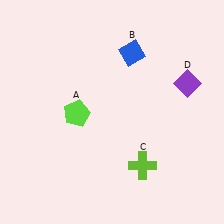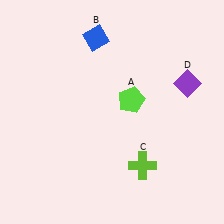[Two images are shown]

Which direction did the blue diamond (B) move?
The blue diamond (B) moved left.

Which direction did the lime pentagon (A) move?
The lime pentagon (A) moved right.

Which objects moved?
The objects that moved are: the lime pentagon (A), the blue diamond (B).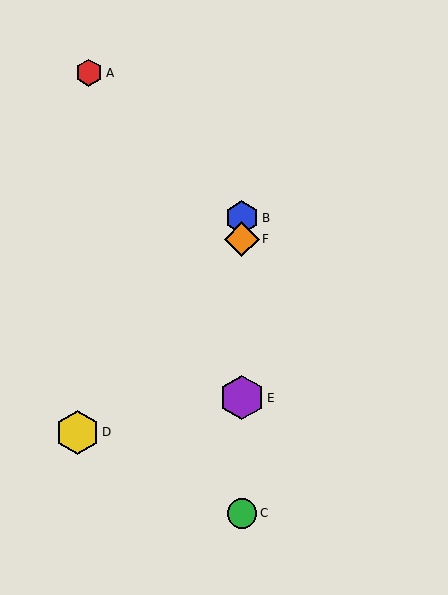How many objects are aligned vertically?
4 objects (B, C, E, F) are aligned vertically.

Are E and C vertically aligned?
Yes, both are at x≈242.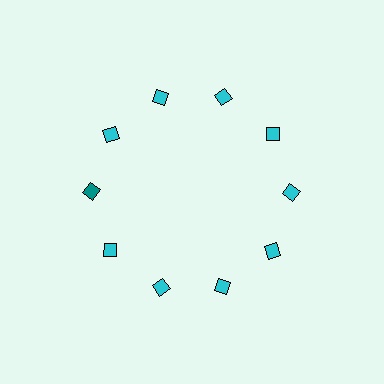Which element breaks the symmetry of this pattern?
The teal diamond at roughly the 9 o'clock position breaks the symmetry. All other shapes are cyan diamonds.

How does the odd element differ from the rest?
It has a different color: teal instead of cyan.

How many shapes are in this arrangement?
There are 10 shapes arranged in a ring pattern.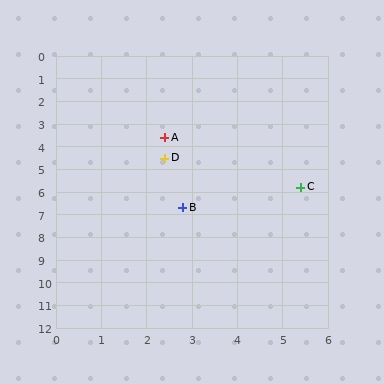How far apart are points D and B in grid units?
Points D and B are about 2.2 grid units apart.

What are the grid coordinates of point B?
Point B is at approximately (2.8, 6.7).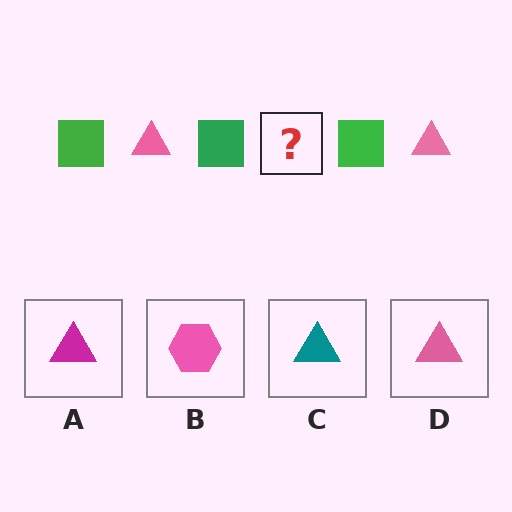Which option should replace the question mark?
Option D.